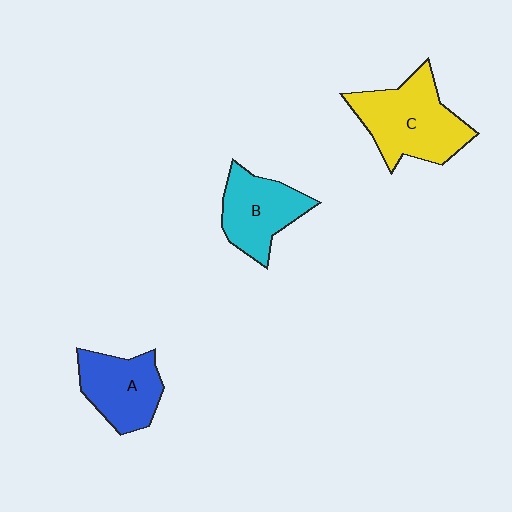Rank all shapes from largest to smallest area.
From largest to smallest: C (yellow), B (cyan), A (blue).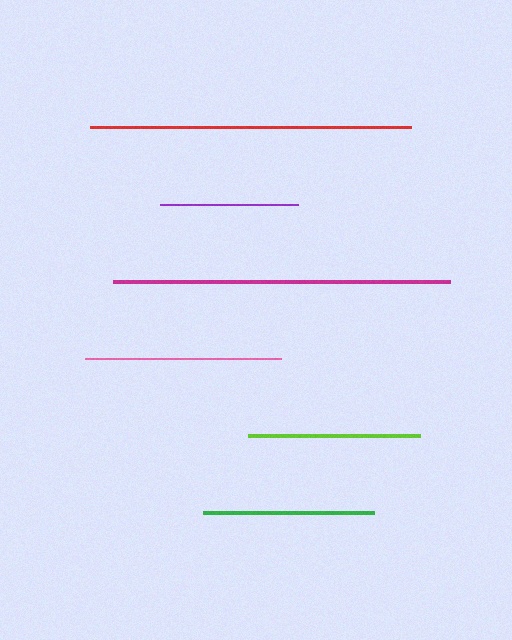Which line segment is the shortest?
The purple line is the shortest at approximately 138 pixels.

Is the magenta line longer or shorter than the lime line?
The magenta line is longer than the lime line.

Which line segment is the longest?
The magenta line is the longest at approximately 337 pixels.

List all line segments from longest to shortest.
From longest to shortest: magenta, red, pink, lime, green, purple.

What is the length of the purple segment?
The purple segment is approximately 138 pixels long.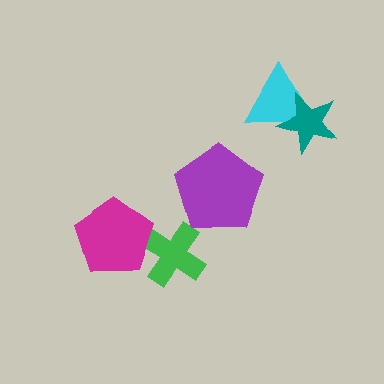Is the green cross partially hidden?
Yes, it is partially covered by another shape.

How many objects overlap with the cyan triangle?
1 object overlaps with the cyan triangle.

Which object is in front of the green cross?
The magenta pentagon is in front of the green cross.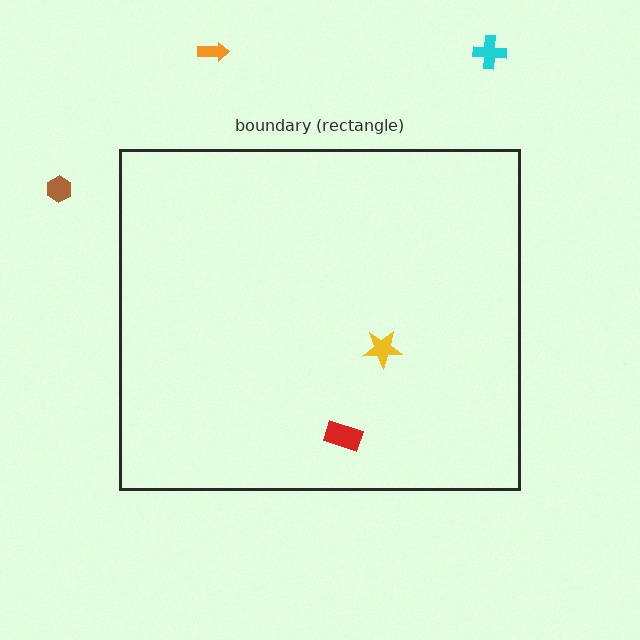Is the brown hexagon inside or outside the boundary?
Outside.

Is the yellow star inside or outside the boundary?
Inside.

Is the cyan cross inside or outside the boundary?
Outside.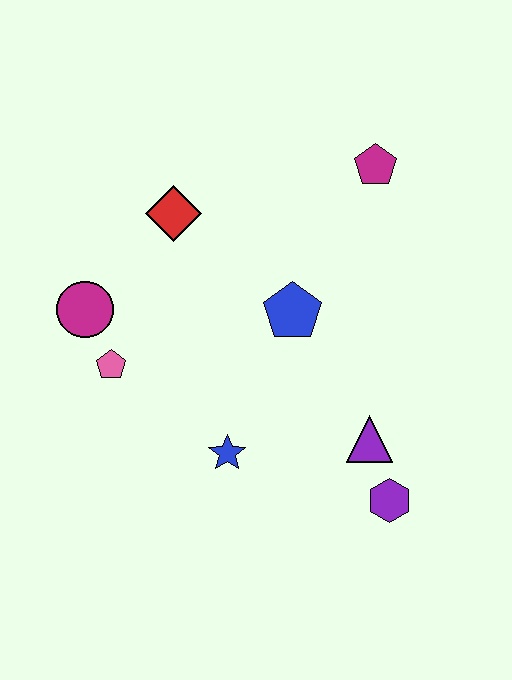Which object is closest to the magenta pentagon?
The blue pentagon is closest to the magenta pentagon.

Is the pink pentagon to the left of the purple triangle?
Yes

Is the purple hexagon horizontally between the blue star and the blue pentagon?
No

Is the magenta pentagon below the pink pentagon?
No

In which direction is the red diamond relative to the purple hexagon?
The red diamond is above the purple hexagon.